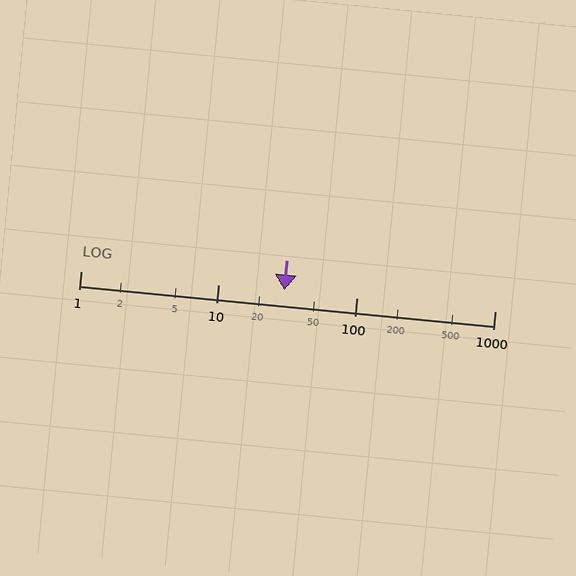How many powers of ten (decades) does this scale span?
The scale spans 3 decades, from 1 to 1000.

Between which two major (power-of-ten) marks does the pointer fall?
The pointer is between 10 and 100.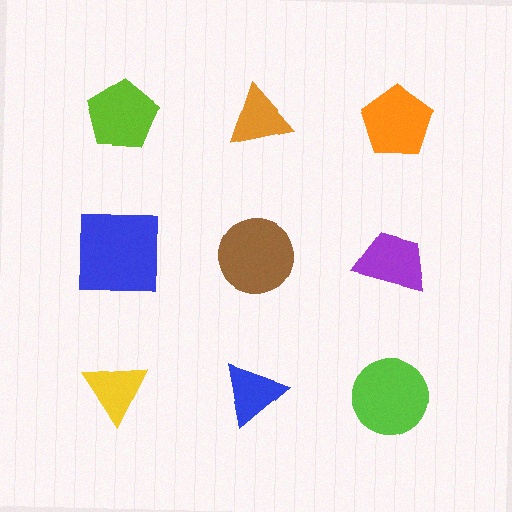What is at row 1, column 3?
An orange pentagon.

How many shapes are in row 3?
3 shapes.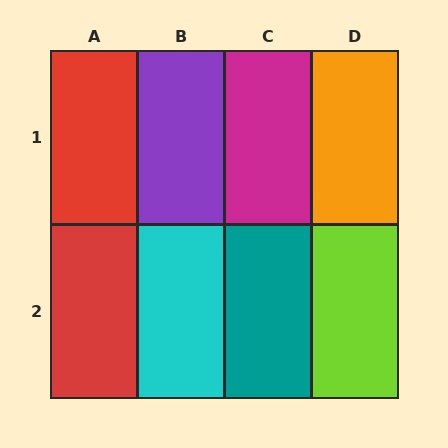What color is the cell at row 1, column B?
Purple.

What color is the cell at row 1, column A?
Red.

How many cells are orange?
1 cell is orange.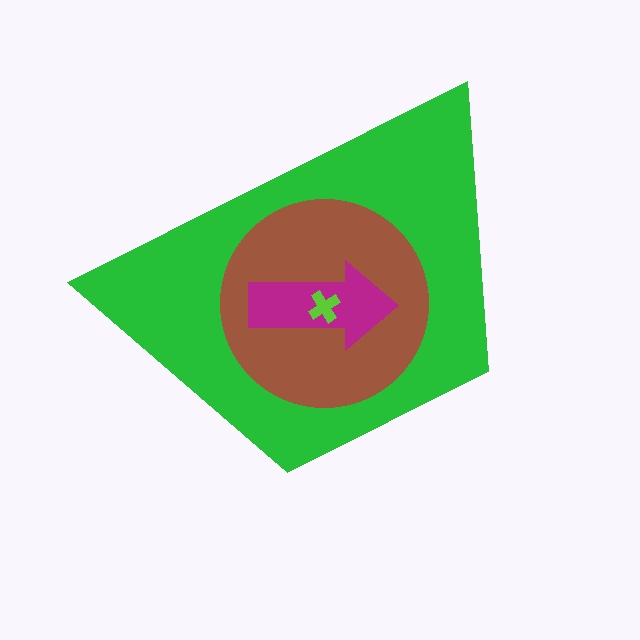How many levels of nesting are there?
4.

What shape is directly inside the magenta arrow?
The lime cross.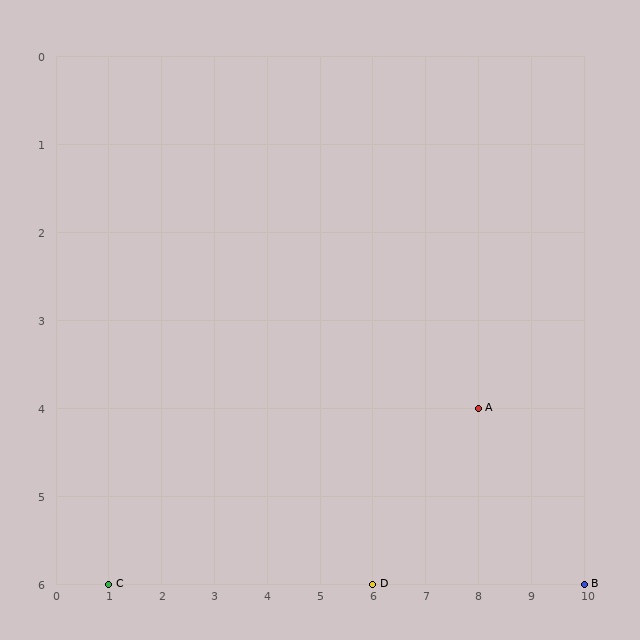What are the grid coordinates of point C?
Point C is at grid coordinates (1, 6).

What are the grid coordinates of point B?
Point B is at grid coordinates (10, 6).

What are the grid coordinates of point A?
Point A is at grid coordinates (8, 4).